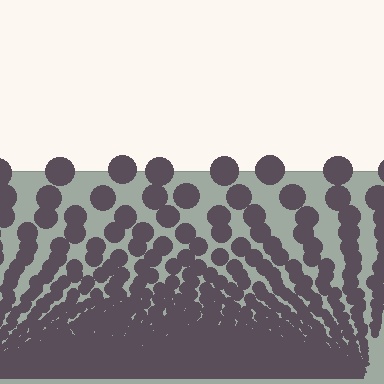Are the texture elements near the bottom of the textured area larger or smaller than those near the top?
Smaller. The gradient is inverted — elements near the bottom are smaller and denser.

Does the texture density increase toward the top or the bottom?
Density increases toward the bottom.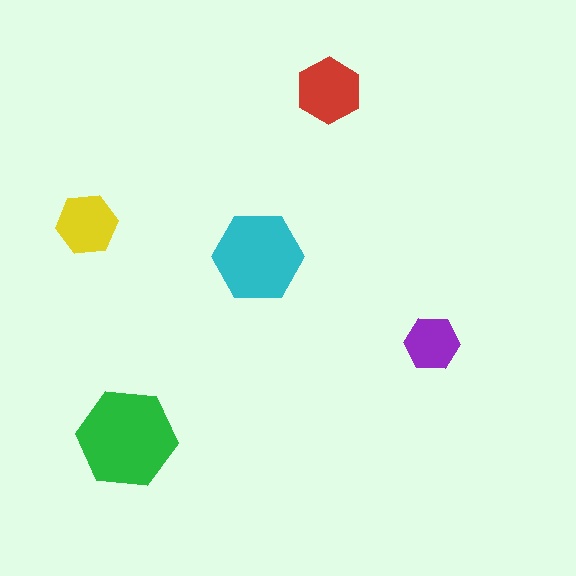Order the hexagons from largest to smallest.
the green one, the cyan one, the red one, the yellow one, the purple one.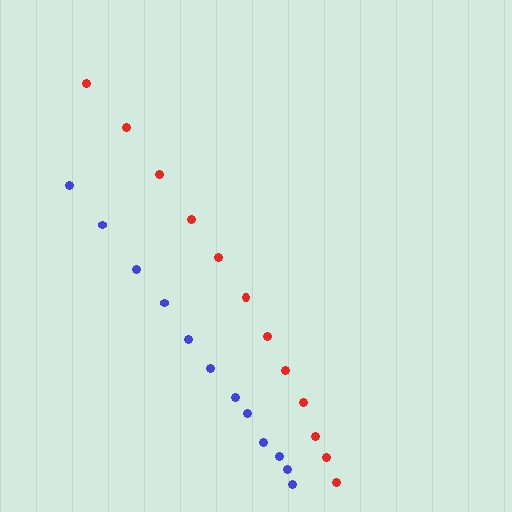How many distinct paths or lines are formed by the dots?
There are 2 distinct paths.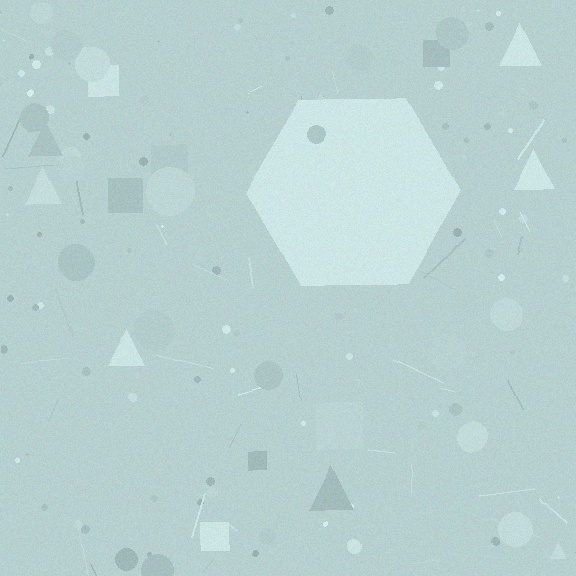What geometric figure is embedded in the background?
A hexagon is embedded in the background.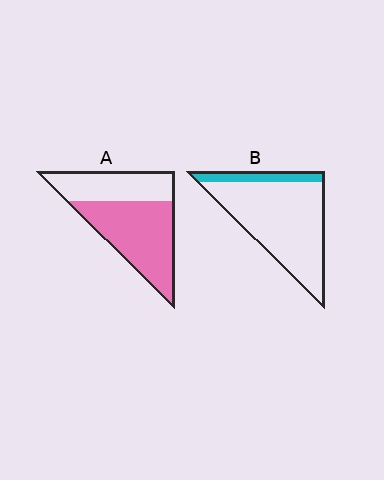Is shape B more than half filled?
No.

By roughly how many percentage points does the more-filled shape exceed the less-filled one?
By roughly 45 percentage points (A over B).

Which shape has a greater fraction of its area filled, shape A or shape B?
Shape A.